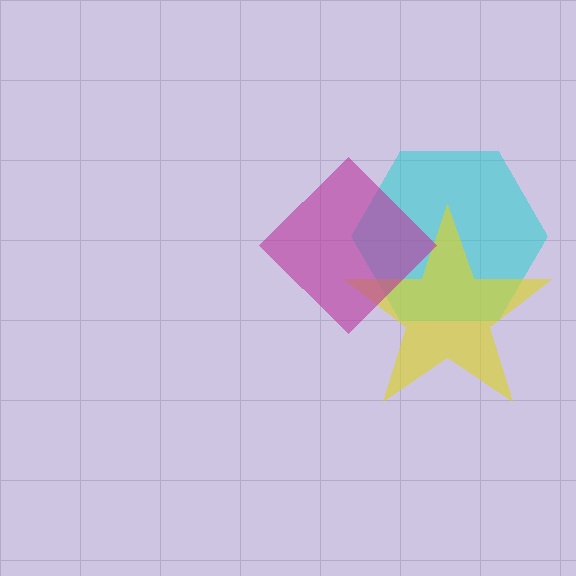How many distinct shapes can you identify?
There are 3 distinct shapes: a cyan hexagon, a yellow star, a magenta diamond.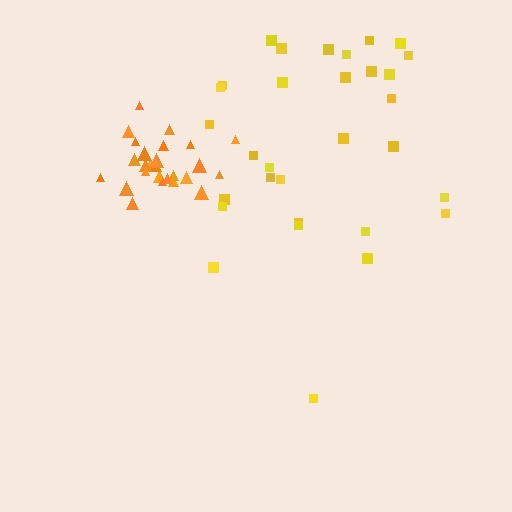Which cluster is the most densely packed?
Orange.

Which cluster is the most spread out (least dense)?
Yellow.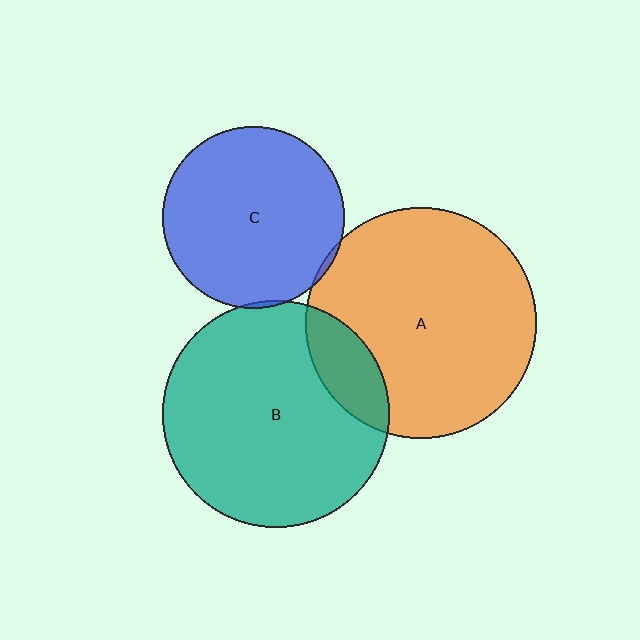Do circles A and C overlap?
Yes.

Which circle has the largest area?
Circle A (orange).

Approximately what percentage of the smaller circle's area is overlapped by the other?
Approximately 5%.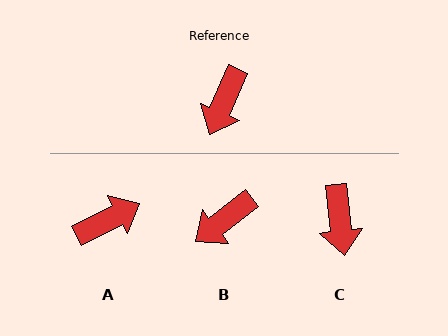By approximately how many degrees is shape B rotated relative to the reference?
Approximately 29 degrees clockwise.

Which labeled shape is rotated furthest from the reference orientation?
A, about 141 degrees away.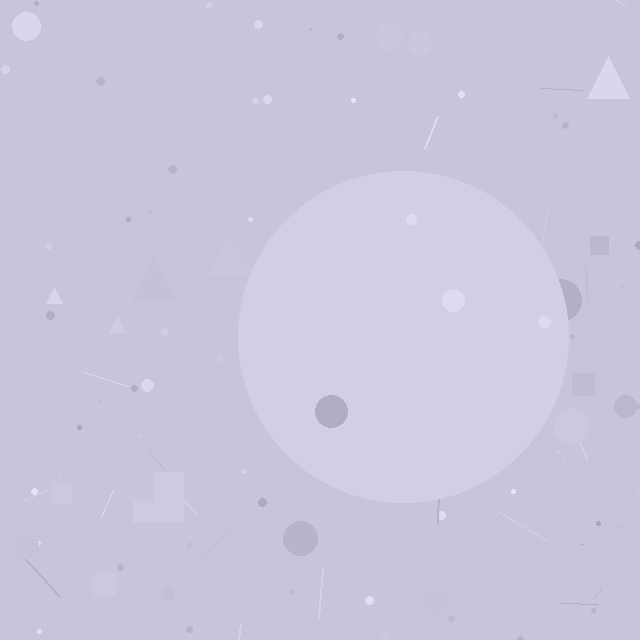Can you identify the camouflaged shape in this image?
The camouflaged shape is a circle.